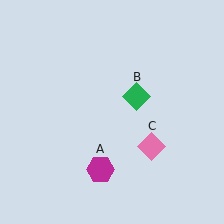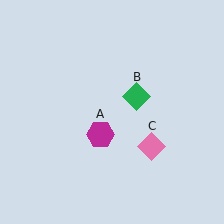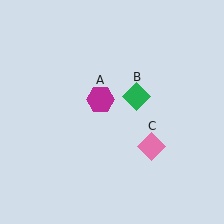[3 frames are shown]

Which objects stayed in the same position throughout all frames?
Green diamond (object B) and pink diamond (object C) remained stationary.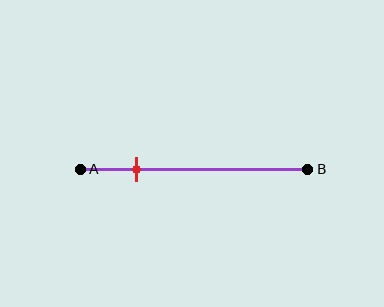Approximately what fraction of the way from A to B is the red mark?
The red mark is approximately 25% of the way from A to B.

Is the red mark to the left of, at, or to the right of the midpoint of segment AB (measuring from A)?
The red mark is to the left of the midpoint of segment AB.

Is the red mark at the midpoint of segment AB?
No, the mark is at about 25% from A, not at the 50% midpoint.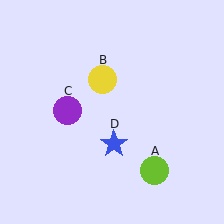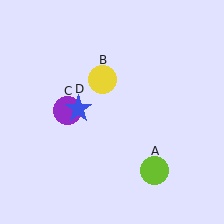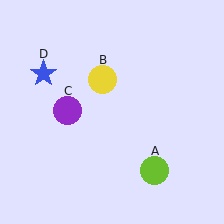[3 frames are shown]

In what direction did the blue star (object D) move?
The blue star (object D) moved up and to the left.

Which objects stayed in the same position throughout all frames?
Lime circle (object A) and yellow circle (object B) and purple circle (object C) remained stationary.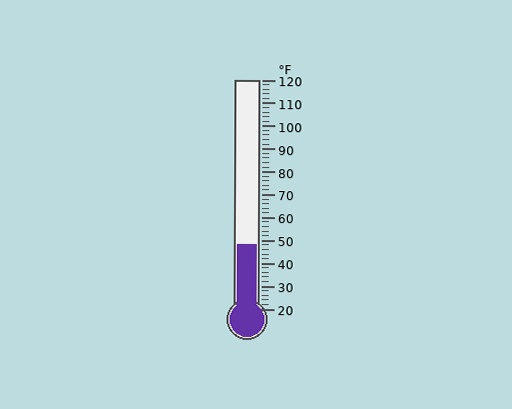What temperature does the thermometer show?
The thermometer shows approximately 48°F.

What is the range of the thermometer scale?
The thermometer scale ranges from 20°F to 120°F.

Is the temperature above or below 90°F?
The temperature is below 90°F.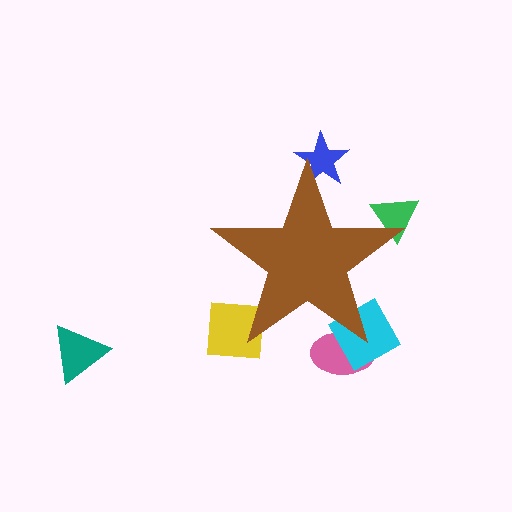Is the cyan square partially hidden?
Yes, the cyan square is partially hidden behind the brown star.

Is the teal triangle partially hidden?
No, the teal triangle is fully visible.